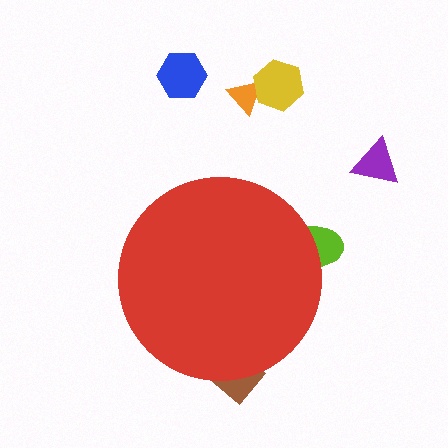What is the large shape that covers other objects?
A red circle.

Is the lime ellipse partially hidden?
Yes, the lime ellipse is partially hidden behind the red circle.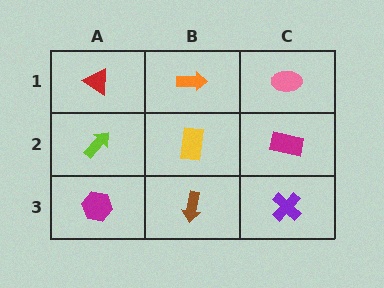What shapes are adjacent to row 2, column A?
A red triangle (row 1, column A), a magenta hexagon (row 3, column A), a yellow rectangle (row 2, column B).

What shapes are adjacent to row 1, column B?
A yellow rectangle (row 2, column B), a red triangle (row 1, column A), a pink ellipse (row 1, column C).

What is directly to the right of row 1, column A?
An orange arrow.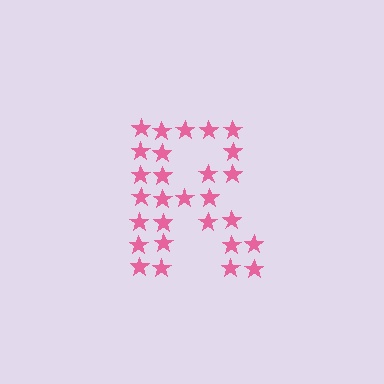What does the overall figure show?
The overall figure shows the letter R.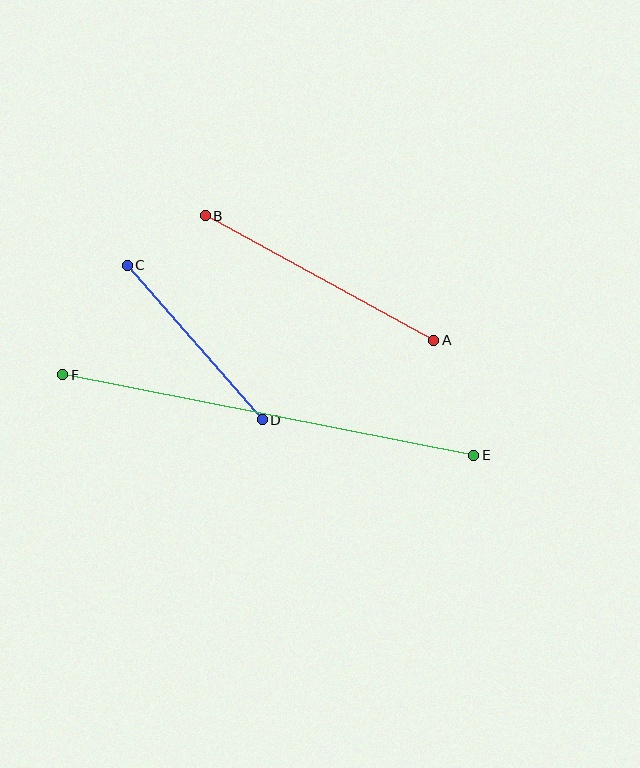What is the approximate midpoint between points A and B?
The midpoint is at approximately (319, 278) pixels.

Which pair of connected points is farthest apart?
Points E and F are farthest apart.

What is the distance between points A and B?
The distance is approximately 260 pixels.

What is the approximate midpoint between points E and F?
The midpoint is at approximately (268, 415) pixels.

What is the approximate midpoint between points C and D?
The midpoint is at approximately (195, 342) pixels.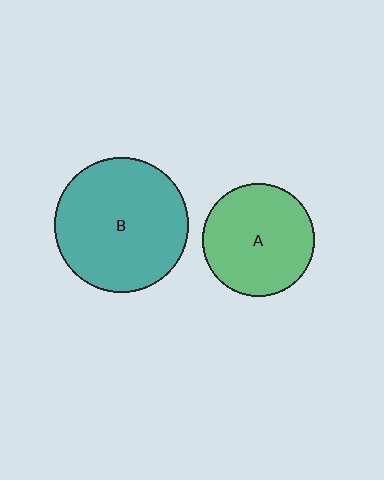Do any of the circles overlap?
No, none of the circles overlap.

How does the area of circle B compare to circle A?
Approximately 1.4 times.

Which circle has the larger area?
Circle B (teal).